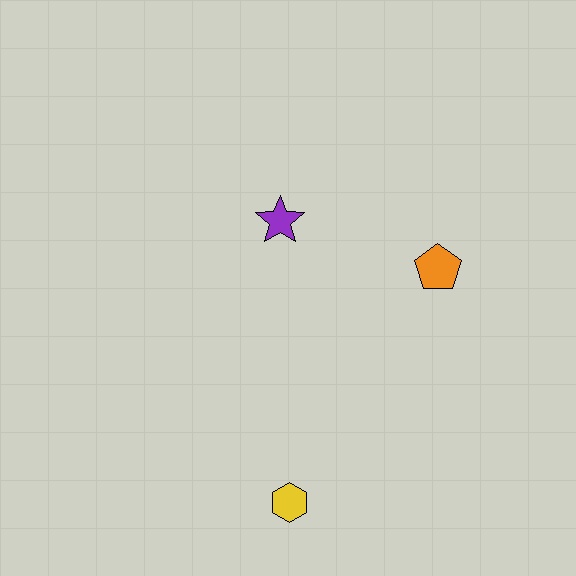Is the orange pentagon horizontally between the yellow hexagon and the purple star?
No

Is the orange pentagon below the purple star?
Yes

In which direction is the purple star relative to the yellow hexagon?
The purple star is above the yellow hexagon.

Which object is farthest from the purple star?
The yellow hexagon is farthest from the purple star.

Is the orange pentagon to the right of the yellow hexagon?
Yes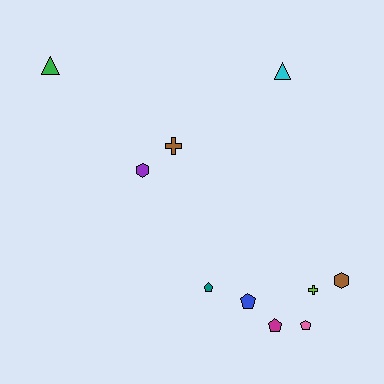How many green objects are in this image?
There is 1 green object.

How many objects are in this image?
There are 10 objects.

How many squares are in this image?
There are no squares.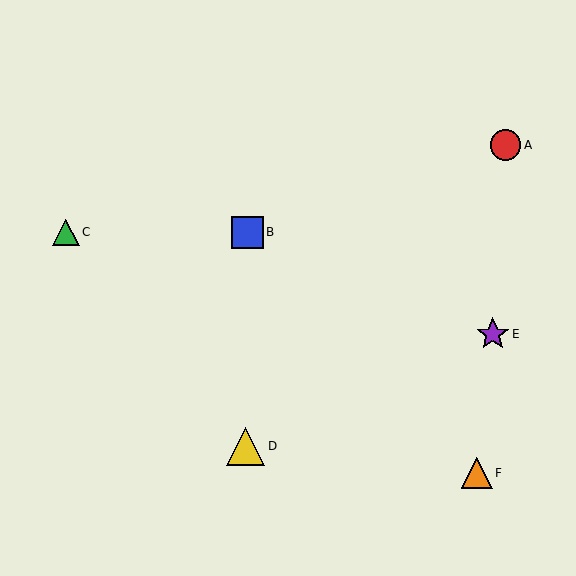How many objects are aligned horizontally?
2 objects (B, C) are aligned horizontally.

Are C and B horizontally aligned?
Yes, both are at y≈232.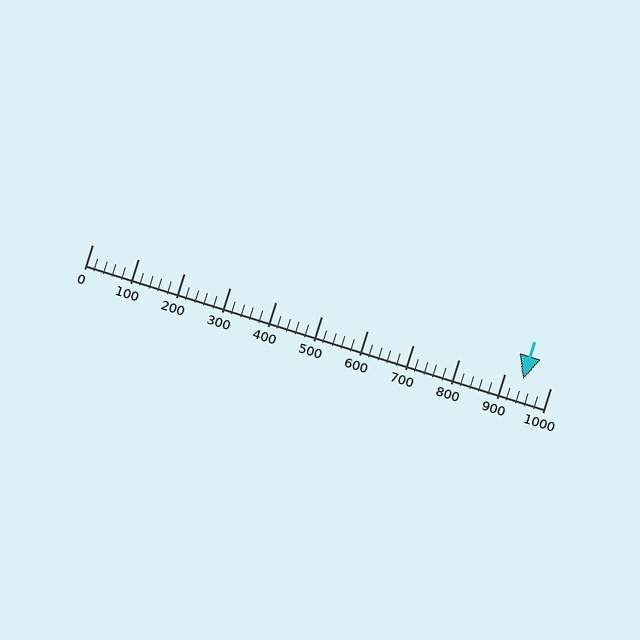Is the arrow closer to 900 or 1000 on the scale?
The arrow is closer to 900.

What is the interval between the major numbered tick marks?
The major tick marks are spaced 100 units apart.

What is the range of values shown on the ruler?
The ruler shows values from 0 to 1000.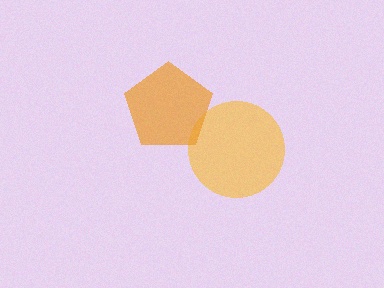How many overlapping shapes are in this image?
There are 2 overlapping shapes in the image.